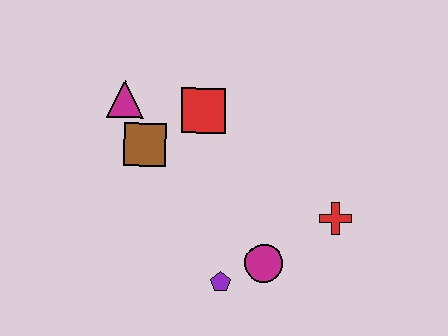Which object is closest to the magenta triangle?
The brown square is closest to the magenta triangle.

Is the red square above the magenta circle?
Yes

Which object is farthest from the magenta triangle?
The red cross is farthest from the magenta triangle.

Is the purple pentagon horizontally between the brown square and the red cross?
Yes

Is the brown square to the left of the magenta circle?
Yes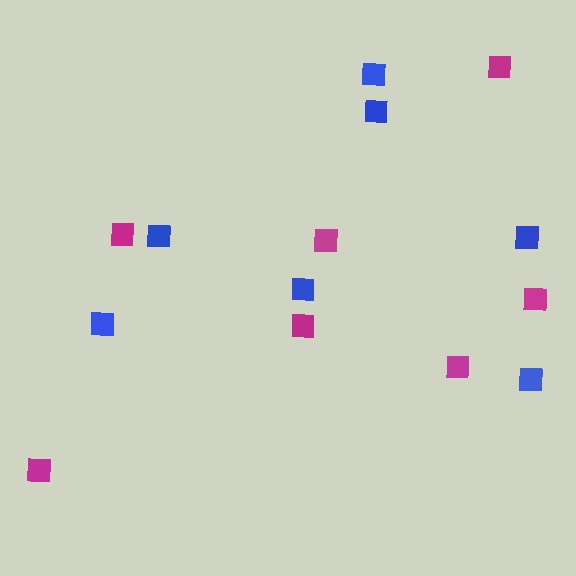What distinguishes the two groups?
There are 2 groups: one group of blue squares (7) and one group of magenta squares (7).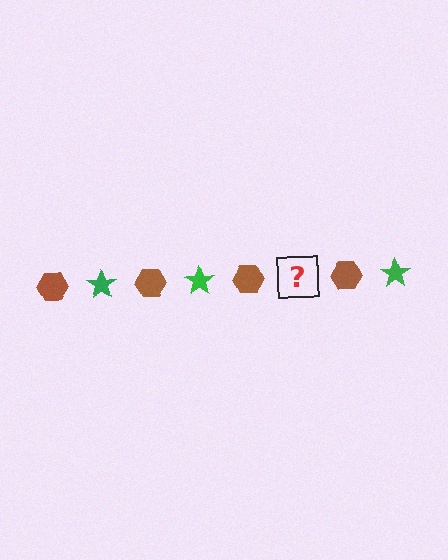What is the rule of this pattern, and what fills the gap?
The rule is that the pattern alternates between brown hexagon and green star. The gap should be filled with a green star.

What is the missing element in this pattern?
The missing element is a green star.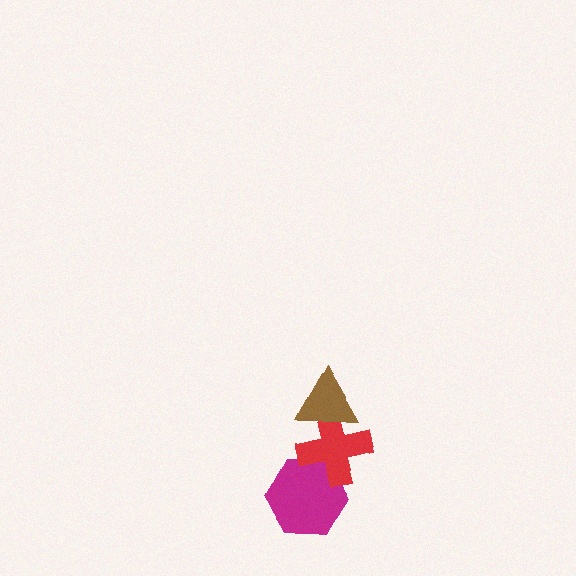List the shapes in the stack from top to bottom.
From top to bottom: the brown triangle, the red cross, the magenta hexagon.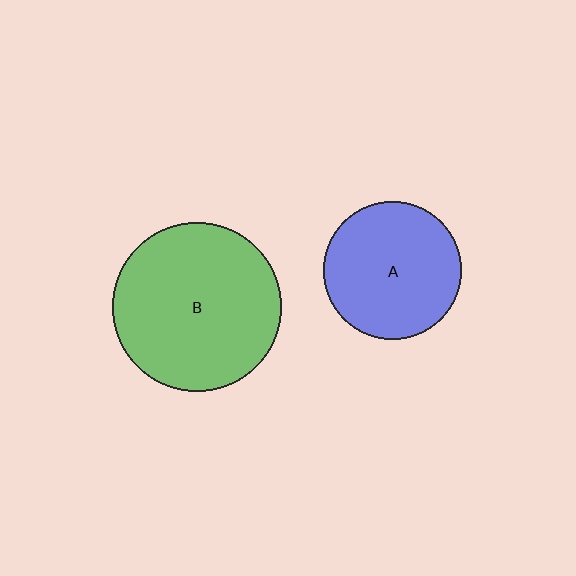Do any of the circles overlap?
No, none of the circles overlap.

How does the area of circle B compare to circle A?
Approximately 1.5 times.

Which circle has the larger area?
Circle B (green).